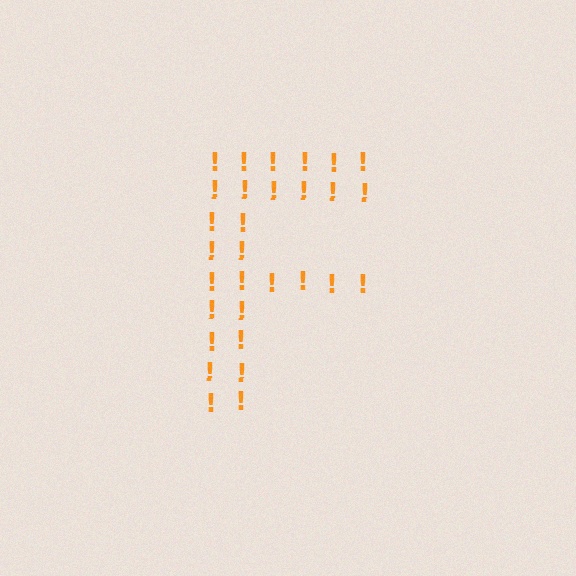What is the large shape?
The large shape is the letter F.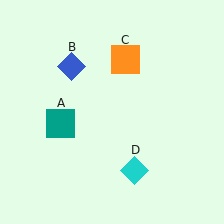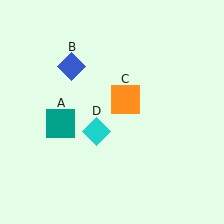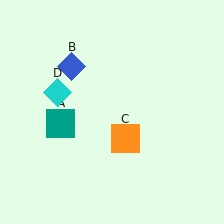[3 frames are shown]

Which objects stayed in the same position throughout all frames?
Teal square (object A) and blue diamond (object B) remained stationary.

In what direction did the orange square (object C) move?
The orange square (object C) moved down.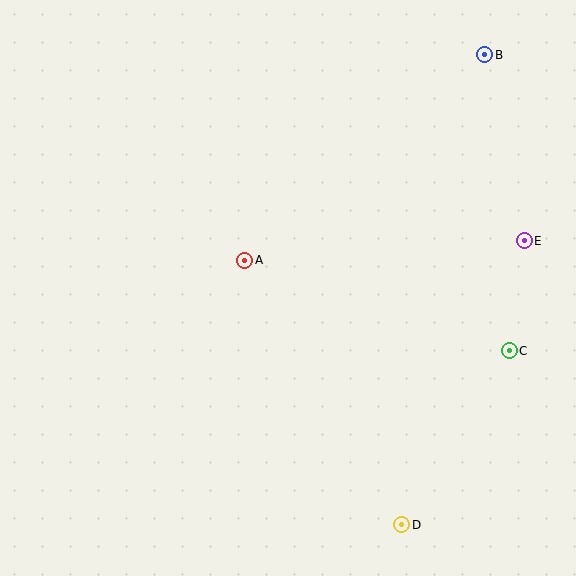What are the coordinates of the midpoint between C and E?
The midpoint between C and E is at (517, 296).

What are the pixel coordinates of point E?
Point E is at (524, 241).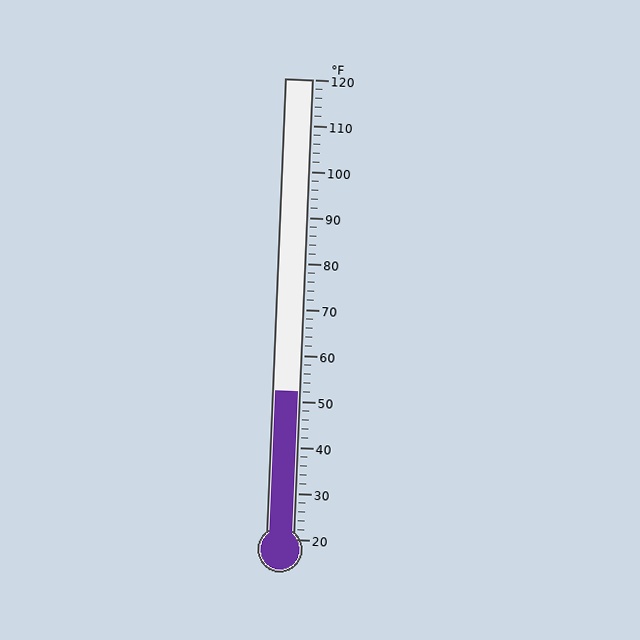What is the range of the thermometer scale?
The thermometer scale ranges from 20°F to 120°F.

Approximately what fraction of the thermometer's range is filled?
The thermometer is filled to approximately 30% of its range.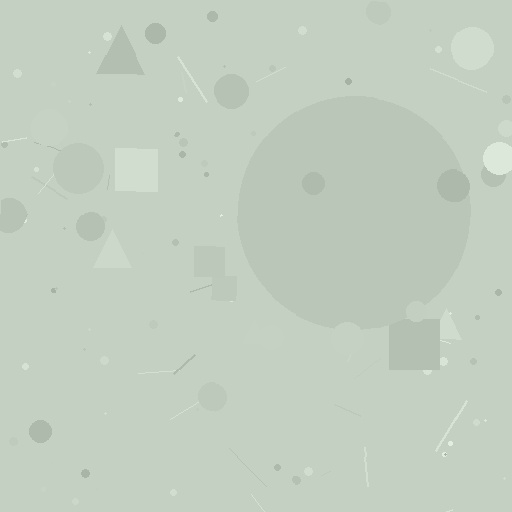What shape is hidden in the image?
A circle is hidden in the image.